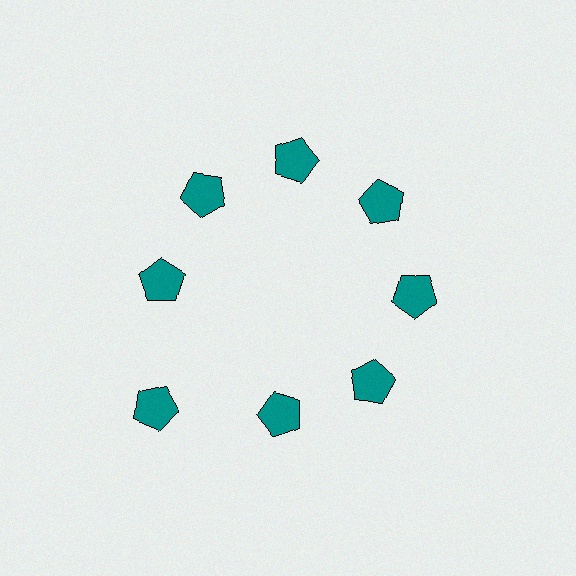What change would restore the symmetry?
The symmetry would be restored by moving it inward, back onto the ring so that all 8 pentagons sit at equal angles and equal distance from the center.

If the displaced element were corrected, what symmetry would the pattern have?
It would have 8-fold rotational symmetry — the pattern would map onto itself every 45 degrees.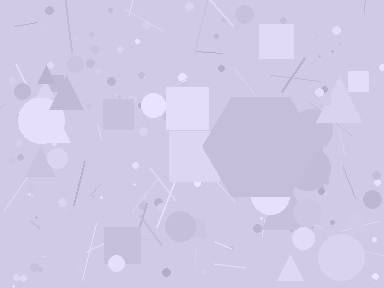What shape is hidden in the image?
A hexagon is hidden in the image.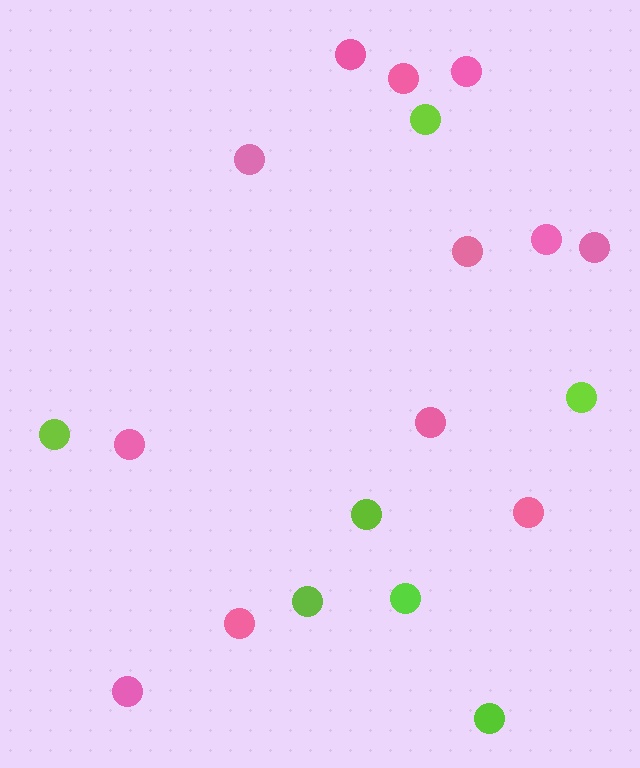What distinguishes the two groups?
There are 2 groups: one group of pink circles (12) and one group of lime circles (7).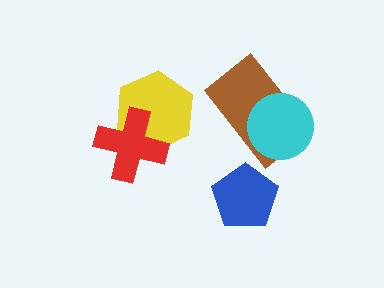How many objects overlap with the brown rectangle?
1 object overlaps with the brown rectangle.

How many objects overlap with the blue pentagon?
0 objects overlap with the blue pentagon.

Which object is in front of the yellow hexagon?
The red cross is in front of the yellow hexagon.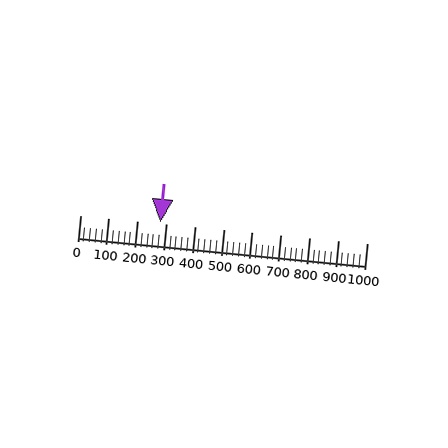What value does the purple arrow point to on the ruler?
The purple arrow points to approximately 280.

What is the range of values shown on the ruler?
The ruler shows values from 0 to 1000.